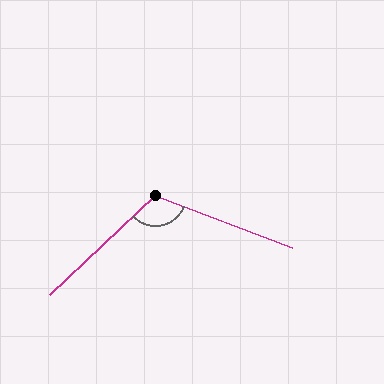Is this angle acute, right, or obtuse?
It is obtuse.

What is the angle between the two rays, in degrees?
Approximately 116 degrees.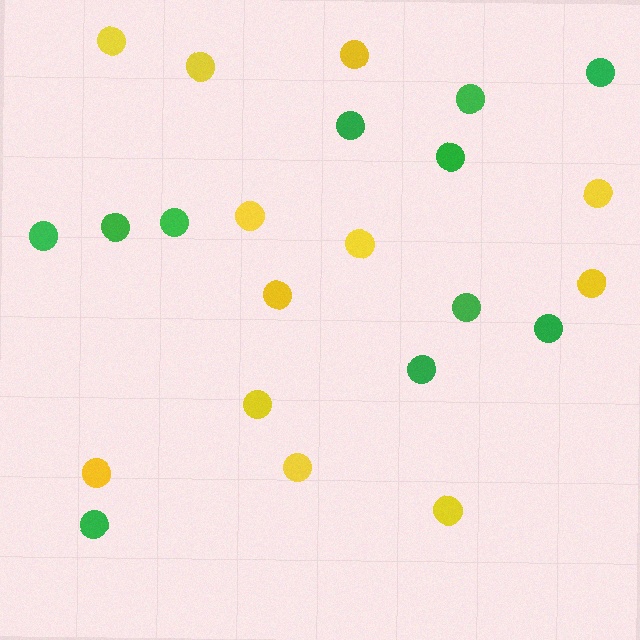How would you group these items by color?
There are 2 groups: one group of green circles (11) and one group of yellow circles (12).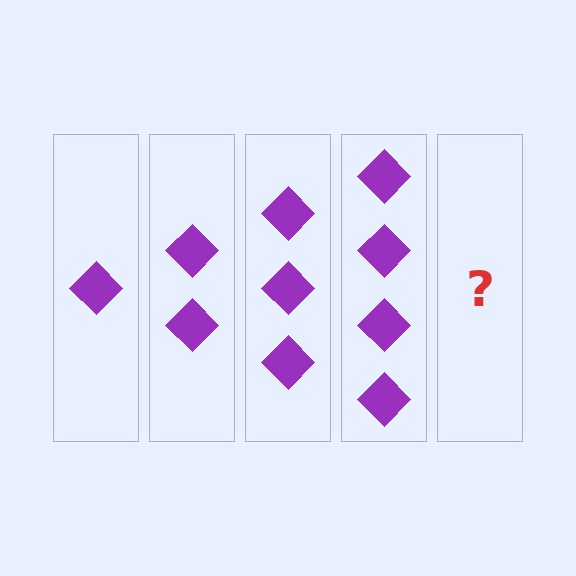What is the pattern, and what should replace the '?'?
The pattern is that each step adds one more diamond. The '?' should be 5 diamonds.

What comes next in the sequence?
The next element should be 5 diamonds.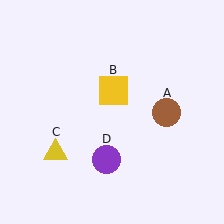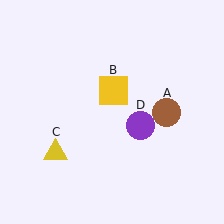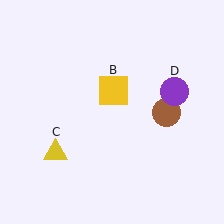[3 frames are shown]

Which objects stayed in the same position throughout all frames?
Brown circle (object A) and yellow square (object B) and yellow triangle (object C) remained stationary.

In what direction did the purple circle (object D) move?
The purple circle (object D) moved up and to the right.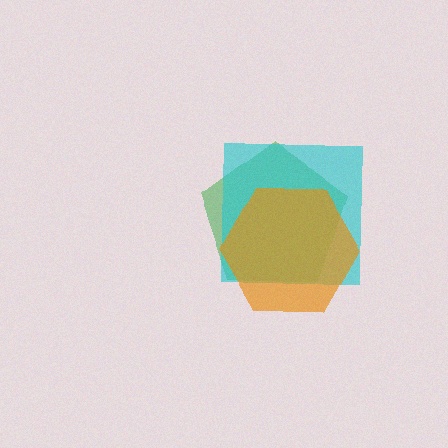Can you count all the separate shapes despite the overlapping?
Yes, there are 3 separate shapes.